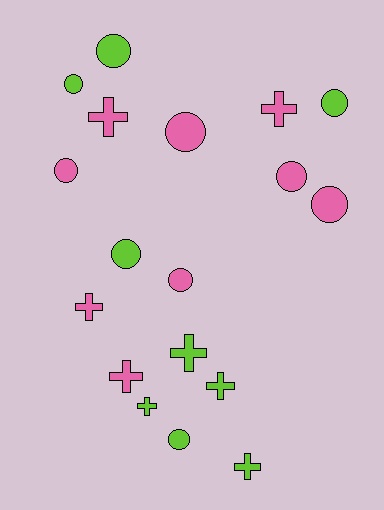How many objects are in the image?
There are 18 objects.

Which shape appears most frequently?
Circle, with 10 objects.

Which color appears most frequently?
Pink, with 9 objects.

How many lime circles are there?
There are 5 lime circles.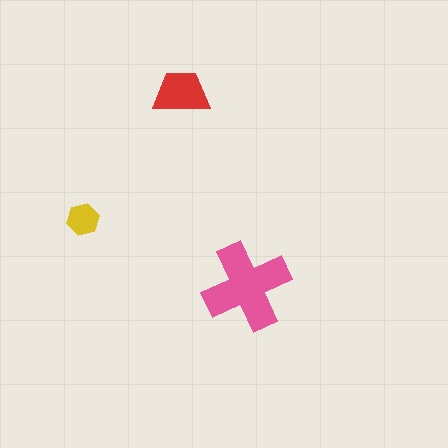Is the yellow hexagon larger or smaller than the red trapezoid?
Smaller.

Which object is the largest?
The pink cross.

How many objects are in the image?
There are 3 objects in the image.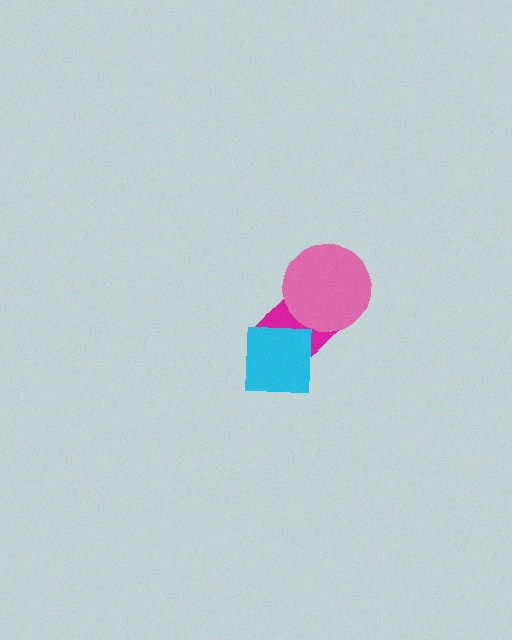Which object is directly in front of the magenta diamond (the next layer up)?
The pink circle is directly in front of the magenta diamond.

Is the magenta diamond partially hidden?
Yes, it is partially covered by another shape.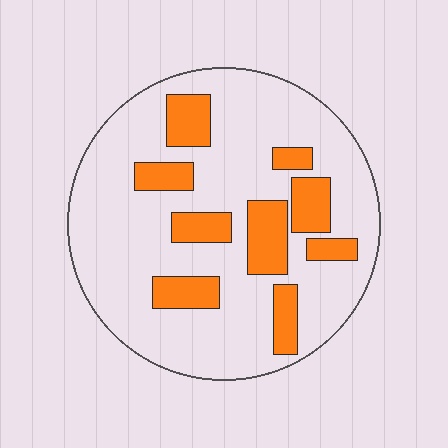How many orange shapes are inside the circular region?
9.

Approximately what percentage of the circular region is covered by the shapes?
Approximately 25%.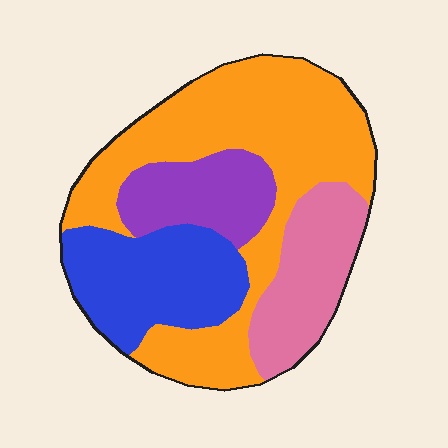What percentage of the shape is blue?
Blue covers roughly 20% of the shape.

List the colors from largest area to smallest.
From largest to smallest: orange, blue, pink, purple.